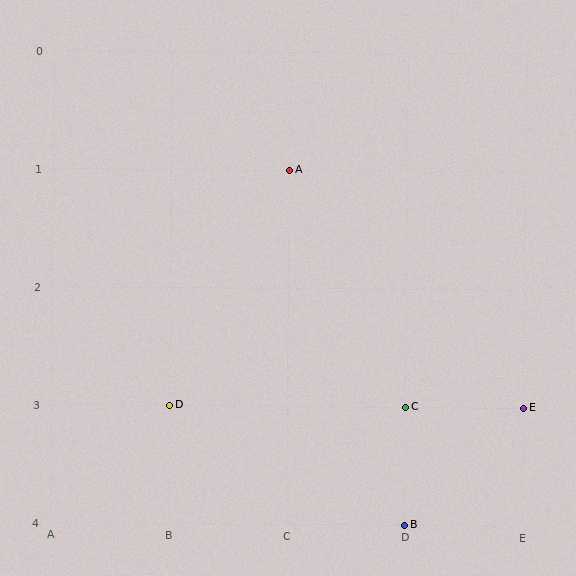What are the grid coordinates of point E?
Point E is at grid coordinates (E, 3).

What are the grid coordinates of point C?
Point C is at grid coordinates (D, 3).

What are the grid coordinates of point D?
Point D is at grid coordinates (B, 3).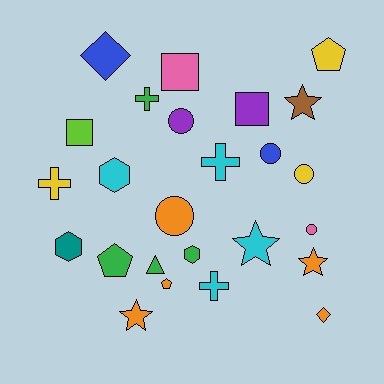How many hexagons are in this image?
There are 3 hexagons.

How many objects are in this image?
There are 25 objects.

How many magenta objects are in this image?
There are no magenta objects.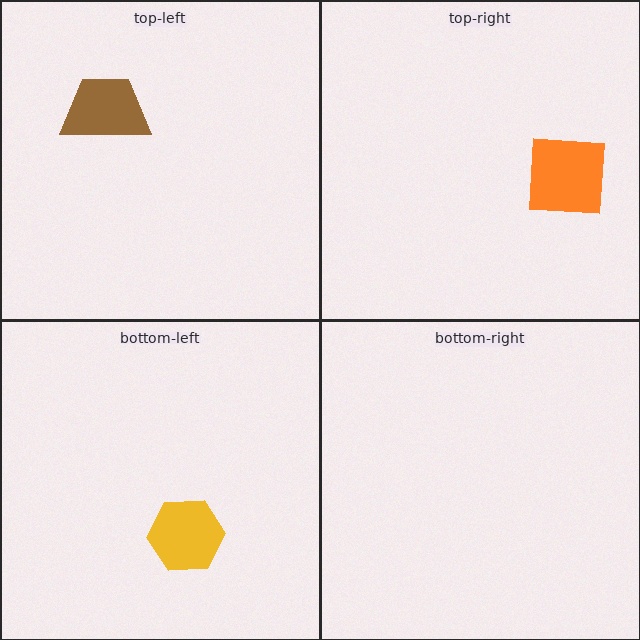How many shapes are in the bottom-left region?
1.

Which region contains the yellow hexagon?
The bottom-left region.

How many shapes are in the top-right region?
1.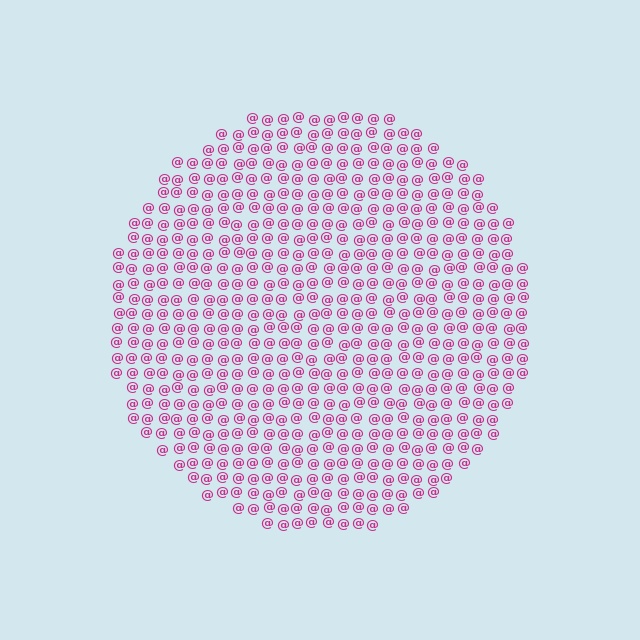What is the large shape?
The large shape is a circle.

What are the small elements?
The small elements are at signs.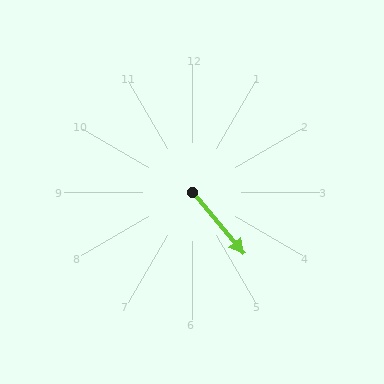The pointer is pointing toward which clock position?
Roughly 5 o'clock.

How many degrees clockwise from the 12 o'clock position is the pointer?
Approximately 140 degrees.